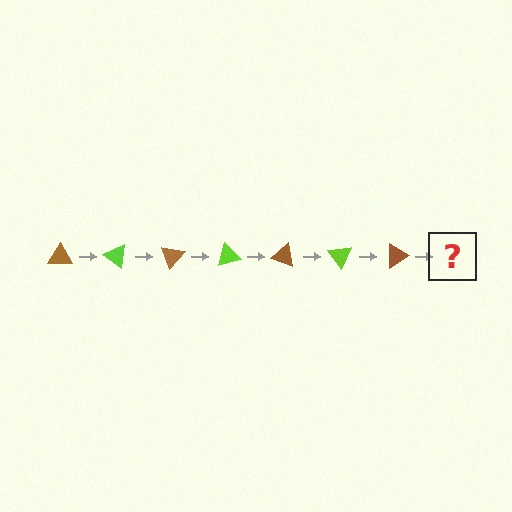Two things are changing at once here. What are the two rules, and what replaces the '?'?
The two rules are that it rotates 35 degrees each step and the color cycles through brown and lime. The '?' should be a lime triangle, rotated 245 degrees from the start.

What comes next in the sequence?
The next element should be a lime triangle, rotated 245 degrees from the start.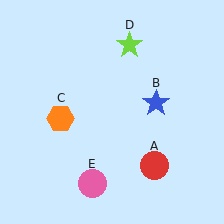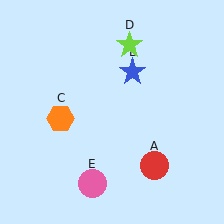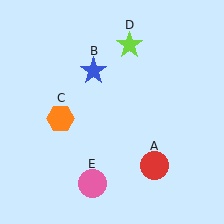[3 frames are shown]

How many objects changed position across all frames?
1 object changed position: blue star (object B).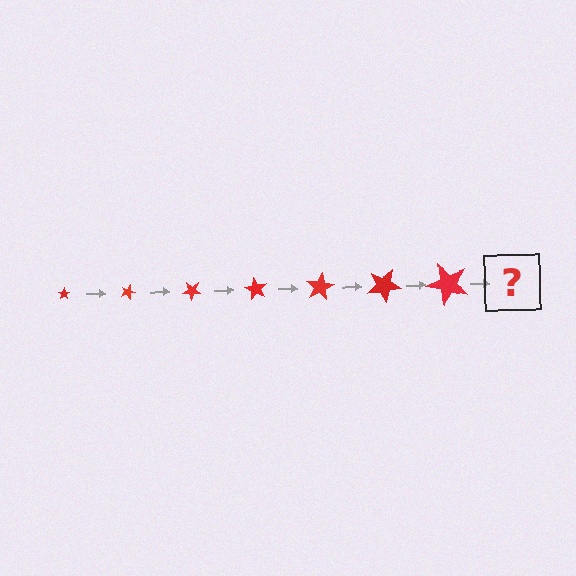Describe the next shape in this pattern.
It should be a star, larger than the previous one and rotated 140 degrees from the start.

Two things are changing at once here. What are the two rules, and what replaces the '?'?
The two rules are that the star grows larger each step and it rotates 20 degrees each step. The '?' should be a star, larger than the previous one and rotated 140 degrees from the start.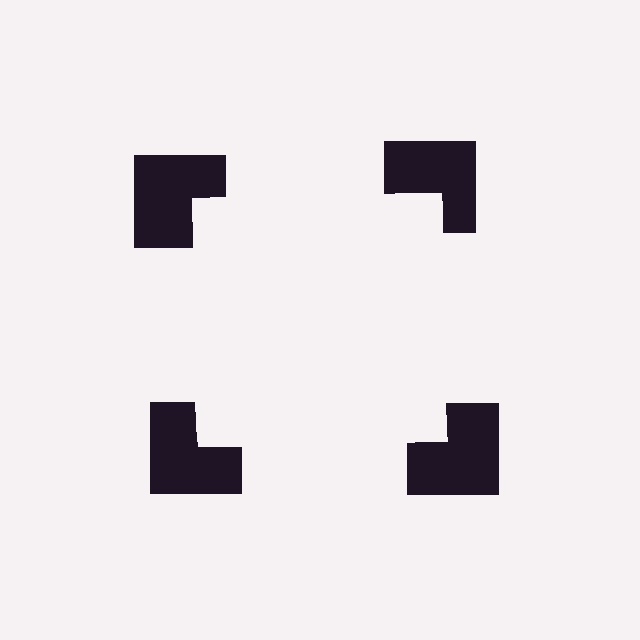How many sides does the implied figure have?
4 sides.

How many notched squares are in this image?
There are 4 — one at each vertex of the illusory square.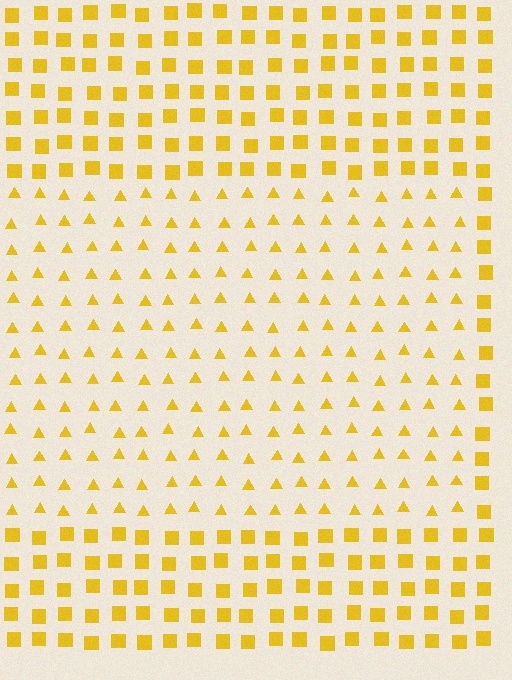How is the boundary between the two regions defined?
The boundary is defined by a change in element shape: triangles inside vs. squares outside. All elements share the same color and spacing.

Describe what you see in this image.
The image is filled with small yellow elements arranged in a uniform grid. A rectangle-shaped region contains triangles, while the surrounding area contains squares. The boundary is defined purely by the change in element shape.